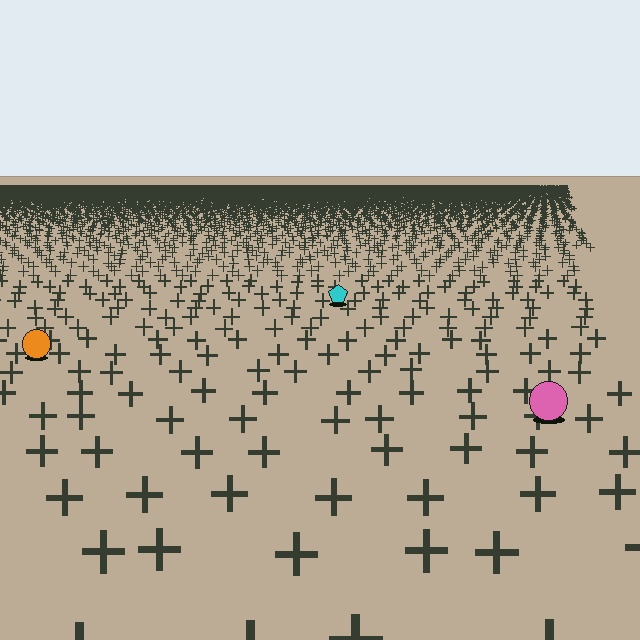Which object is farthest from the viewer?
The cyan pentagon is farthest from the viewer. It appears smaller and the ground texture around it is denser.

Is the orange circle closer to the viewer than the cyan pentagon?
Yes. The orange circle is closer — you can tell from the texture gradient: the ground texture is coarser near it.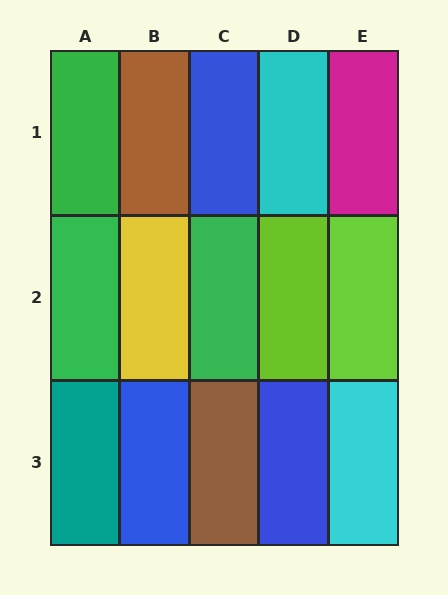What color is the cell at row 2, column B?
Yellow.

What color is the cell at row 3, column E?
Cyan.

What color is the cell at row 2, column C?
Green.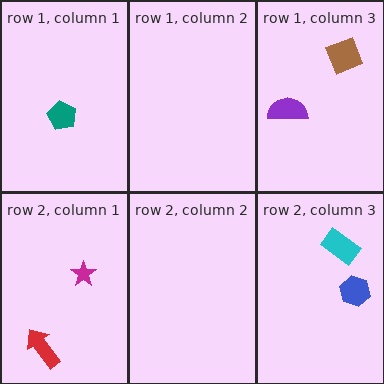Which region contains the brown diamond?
The row 1, column 3 region.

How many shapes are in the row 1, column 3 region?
2.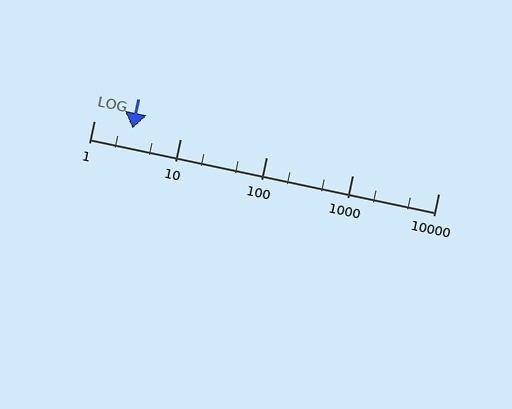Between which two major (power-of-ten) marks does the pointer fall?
The pointer is between 1 and 10.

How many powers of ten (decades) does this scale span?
The scale spans 4 decades, from 1 to 10000.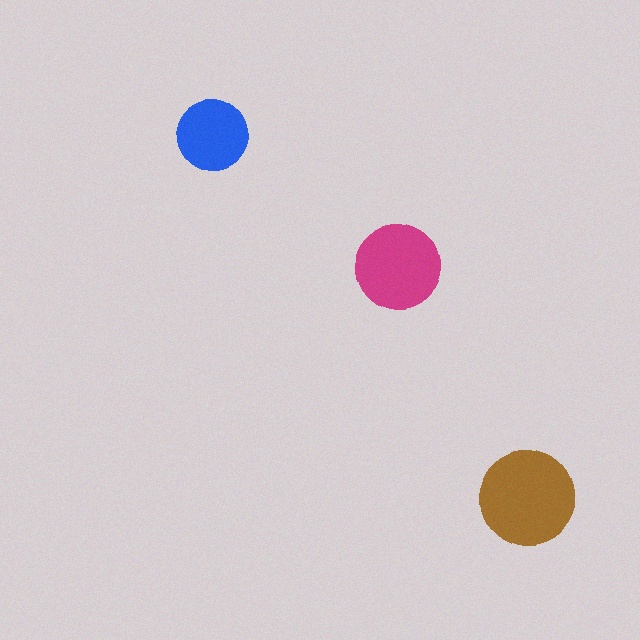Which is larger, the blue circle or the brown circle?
The brown one.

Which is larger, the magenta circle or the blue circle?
The magenta one.